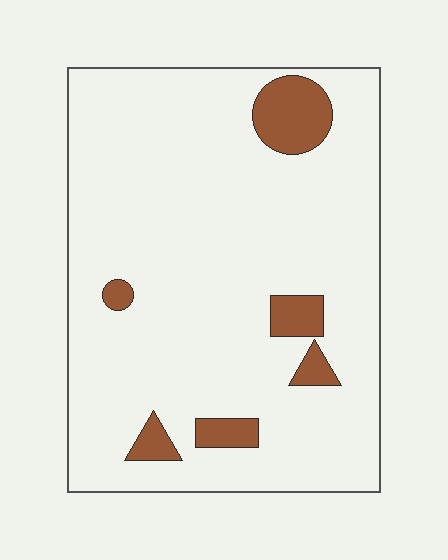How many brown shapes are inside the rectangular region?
6.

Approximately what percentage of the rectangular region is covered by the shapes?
Approximately 10%.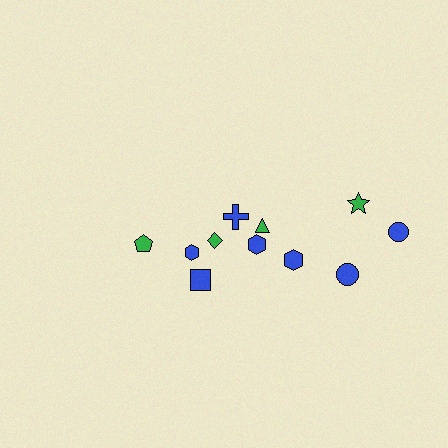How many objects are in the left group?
There are 4 objects.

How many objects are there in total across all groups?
There are 11 objects.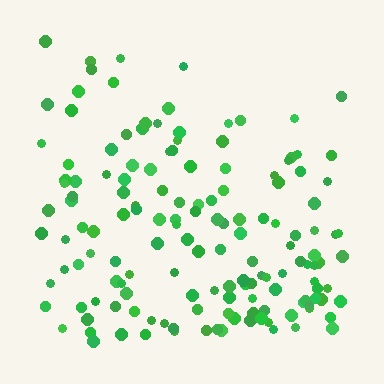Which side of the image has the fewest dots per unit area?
The top.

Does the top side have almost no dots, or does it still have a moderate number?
Still a moderate number, just noticeably fewer than the bottom.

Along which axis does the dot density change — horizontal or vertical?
Vertical.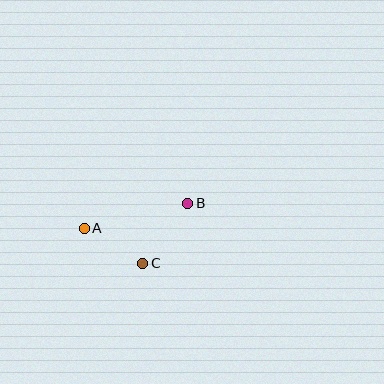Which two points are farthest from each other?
Points A and B are farthest from each other.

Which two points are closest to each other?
Points A and C are closest to each other.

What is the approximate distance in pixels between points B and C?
The distance between B and C is approximately 75 pixels.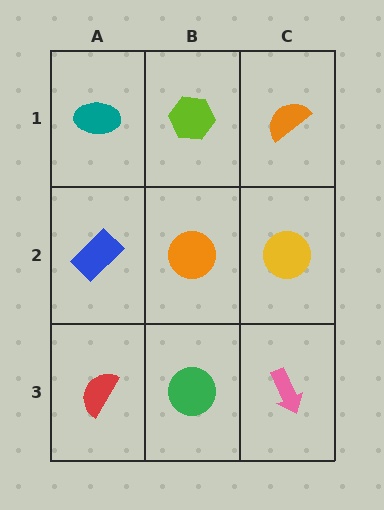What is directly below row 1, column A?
A blue rectangle.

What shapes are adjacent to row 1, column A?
A blue rectangle (row 2, column A), a lime hexagon (row 1, column B).